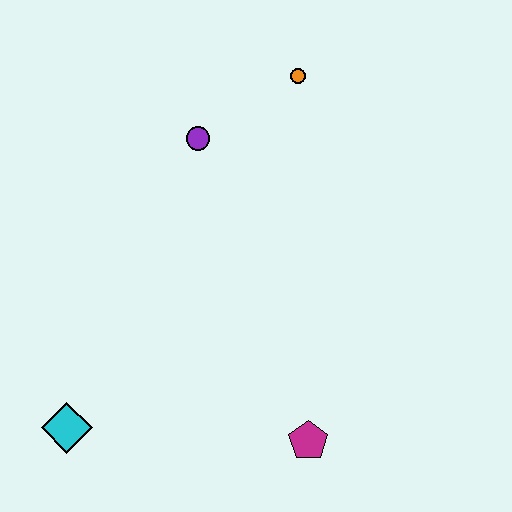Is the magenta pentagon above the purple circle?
No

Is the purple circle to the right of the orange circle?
No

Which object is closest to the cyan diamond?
The magenta pentagon is closest to the cyan diamond.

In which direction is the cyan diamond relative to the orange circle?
The cyan diamond is below the orange circle.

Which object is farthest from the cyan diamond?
The orange circle is farthest from the cyan diamond.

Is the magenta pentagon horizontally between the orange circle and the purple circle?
No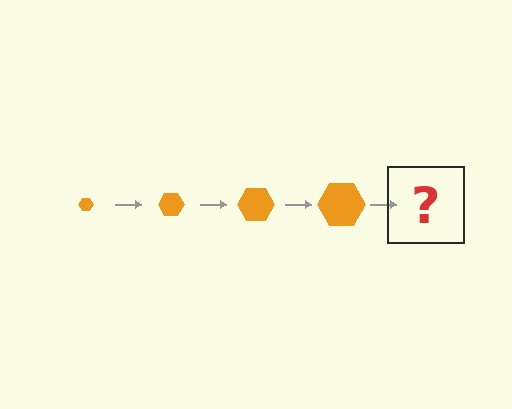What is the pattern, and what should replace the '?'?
The pattern is that the hexagon gets progressively larger each step. The '?' should be an orange hexagon, larger than the previous one.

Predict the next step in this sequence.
The next step is an orange hexagon, larger than the previous one.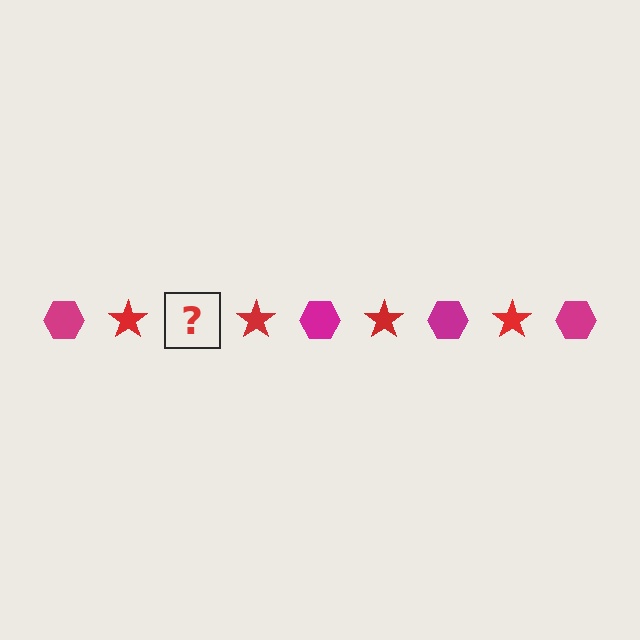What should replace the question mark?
The question mark should be replaced with a magenta hexagon.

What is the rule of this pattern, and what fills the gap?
The rule is that the pattern alternates between magenta hexagon and red star. The gap should be filled with a magenta hexagon.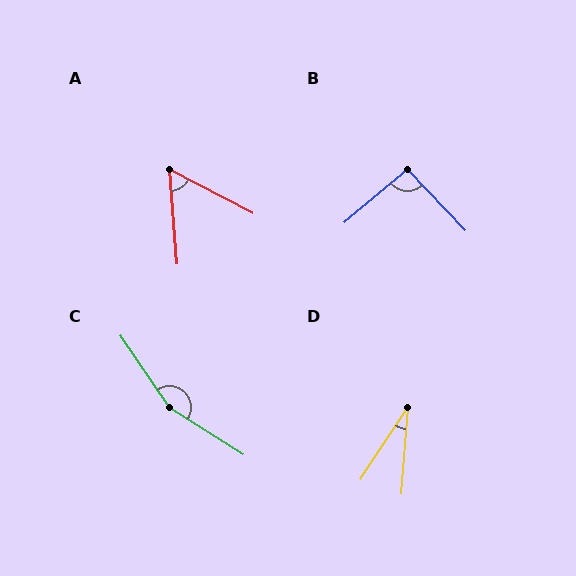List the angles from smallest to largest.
D (29°), A (58°), B (93°), C (156°).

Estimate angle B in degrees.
Approximately 93 degrees.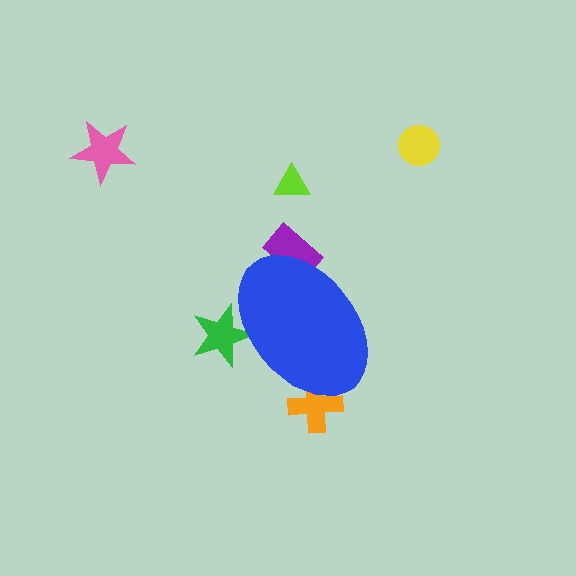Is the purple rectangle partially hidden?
Yes, the purple rectangle is partially hidden behind the blue ellipse.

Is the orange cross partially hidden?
Yes, the orange cross is partially hidden behind the blue ellipse.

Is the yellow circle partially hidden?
No, the yellow circle is fully visible.